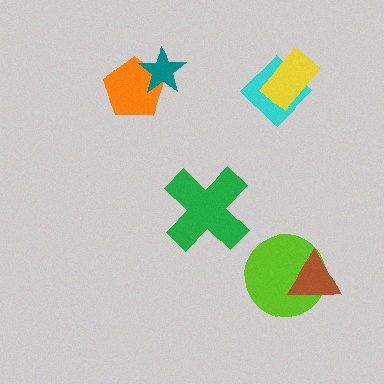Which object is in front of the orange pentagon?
The teal star is in front of the orange pentagon.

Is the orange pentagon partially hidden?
Yes, it is partially covered by another shape.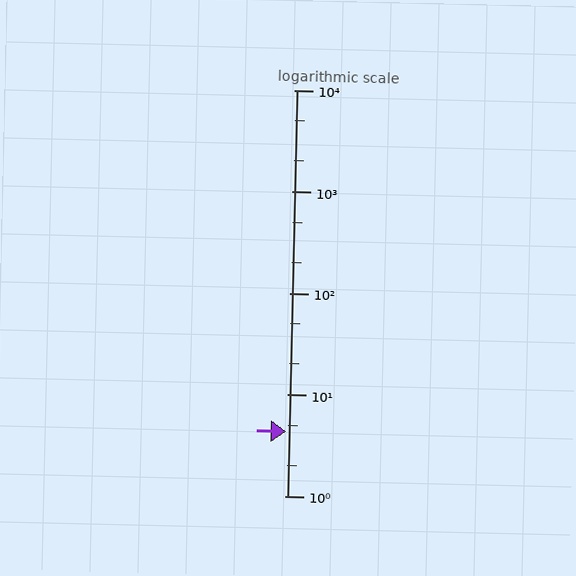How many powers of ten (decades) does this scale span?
The scale spans 4 decades, from 1 to 10000.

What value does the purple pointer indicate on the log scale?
The pointer indicates approximately 4.3.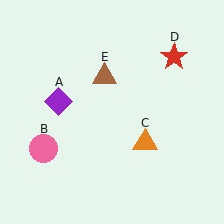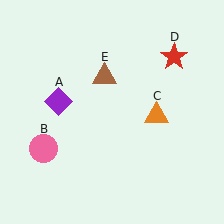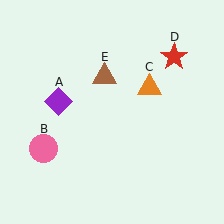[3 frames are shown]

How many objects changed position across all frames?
1 object changed position: orange triangle (object C).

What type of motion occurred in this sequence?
The orange triangle (object C) rotated counterclockwise around the center of the scene.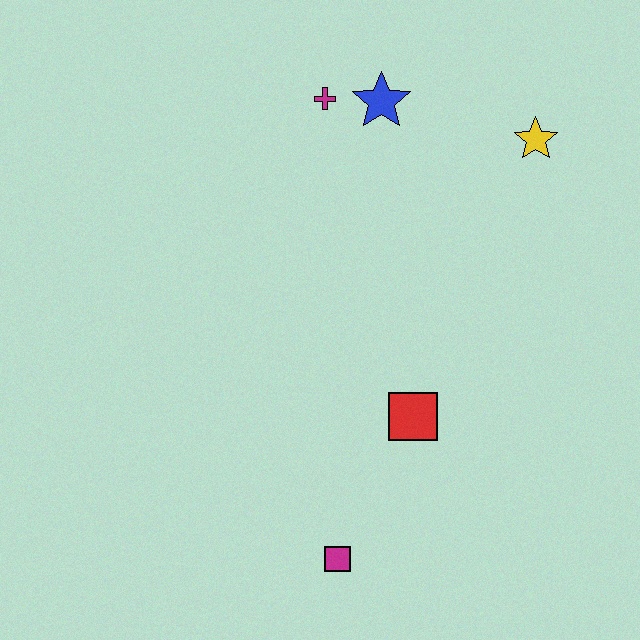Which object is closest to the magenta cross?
The blue star is closest to the magenta cross.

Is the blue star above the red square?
Yes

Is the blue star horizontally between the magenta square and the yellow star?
Yes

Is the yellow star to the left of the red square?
No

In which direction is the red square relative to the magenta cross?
The red square is below the magenta cross.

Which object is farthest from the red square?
The magenta cross is farthest from the red square.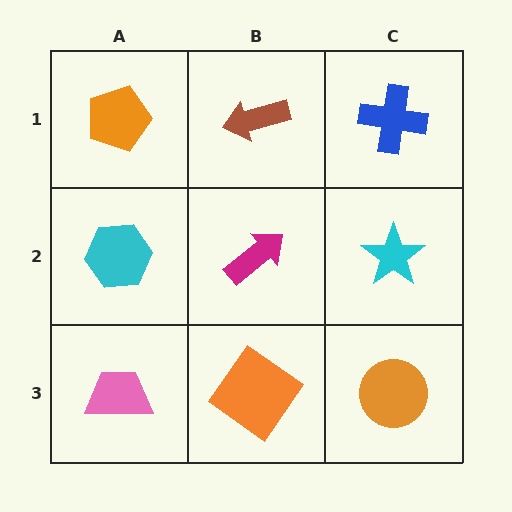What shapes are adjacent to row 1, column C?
A cyan star (row 2, column C), a brown arrow (row 1, column B).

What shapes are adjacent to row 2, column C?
A blue cross (row 1, column C), an orange circle (row 3, column C), a magenta arrow (row 2, column B).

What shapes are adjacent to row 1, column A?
A cyan hexagon (row 2, column A), a brown arrow (row 1, column B).